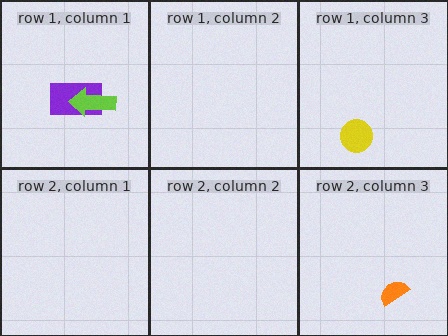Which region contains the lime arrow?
The row 1, column 1 region.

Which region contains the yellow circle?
The row 1, column 3 region.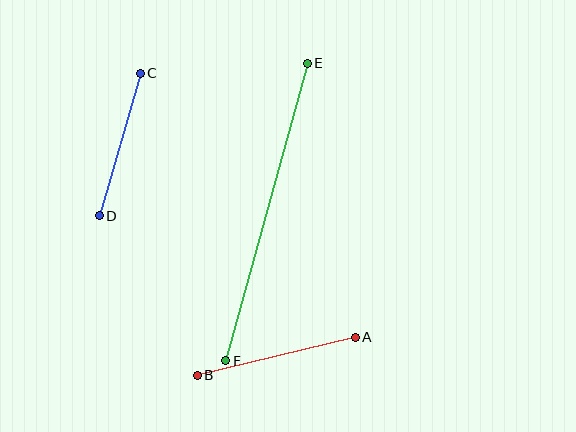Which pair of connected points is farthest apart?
Points E and F are farthest apart.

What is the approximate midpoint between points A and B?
The midpoint is at approximately (276, 356) pixels.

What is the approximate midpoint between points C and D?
The midpoint is at approximately (120, 145) pixels.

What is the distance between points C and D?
The distance is approximately 149 pixels.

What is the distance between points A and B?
The distance is approximately 162 pixels.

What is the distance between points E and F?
The distance is approximately 308 pixels.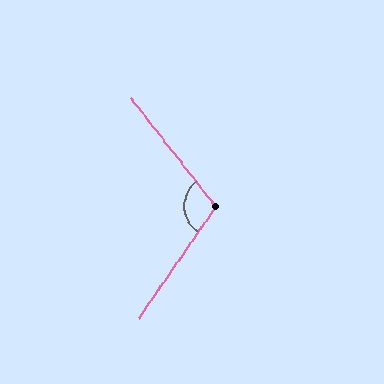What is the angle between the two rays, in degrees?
Approximately 107 degrees.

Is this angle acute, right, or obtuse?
It is obtuse.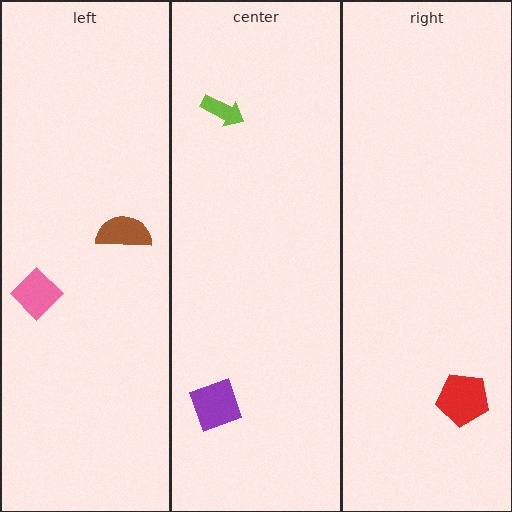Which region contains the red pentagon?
The right region.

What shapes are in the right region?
The red pentagon.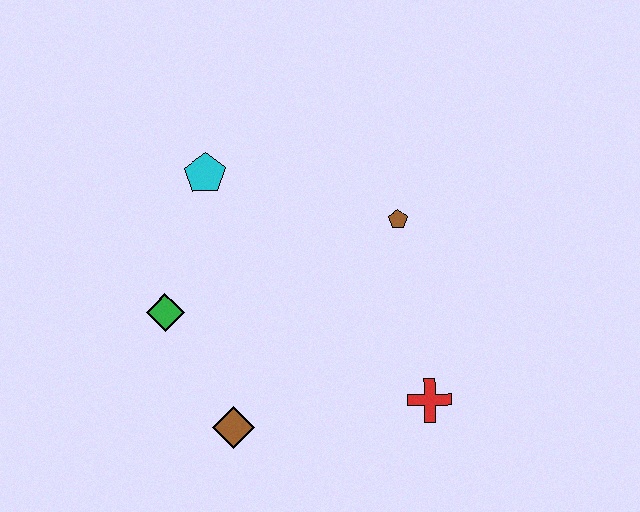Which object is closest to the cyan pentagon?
The green diamond is closest to the cyan pentagon.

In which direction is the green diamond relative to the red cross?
The green diamond is to the left of the red cross.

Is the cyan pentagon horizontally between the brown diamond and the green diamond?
Yes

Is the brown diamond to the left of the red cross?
Yes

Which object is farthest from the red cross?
The cyan pentagon is farthest from the red cross.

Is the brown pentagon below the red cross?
No